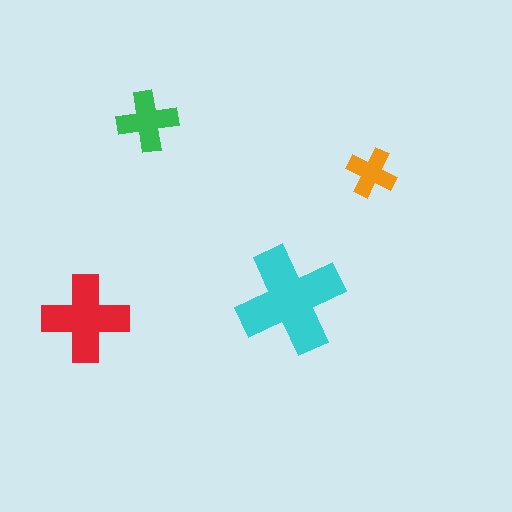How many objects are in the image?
There are 4 objects in the image.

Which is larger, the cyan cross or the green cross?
The cyan one.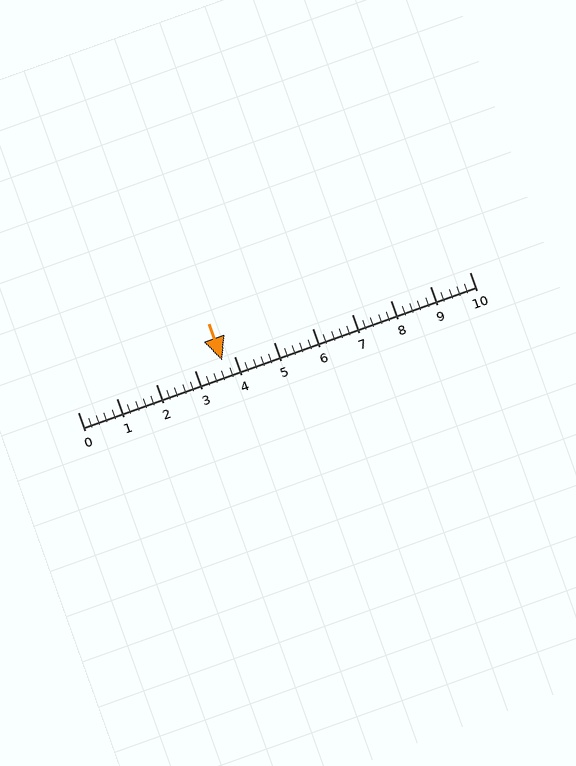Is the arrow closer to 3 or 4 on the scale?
The arrow is closer to 4.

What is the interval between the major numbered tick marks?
The major tick marks are spaced 1 units apart.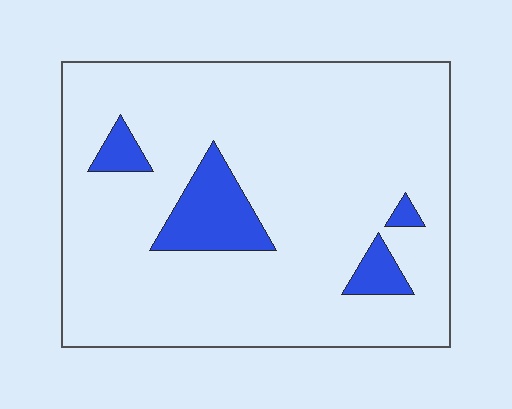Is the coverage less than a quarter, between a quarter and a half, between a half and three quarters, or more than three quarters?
Less than a quarter.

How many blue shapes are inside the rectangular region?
4.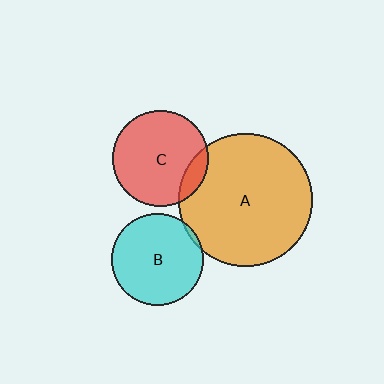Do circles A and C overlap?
Yes.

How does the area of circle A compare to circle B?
Approximately 2.1 times.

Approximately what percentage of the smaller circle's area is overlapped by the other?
Approximately 10%.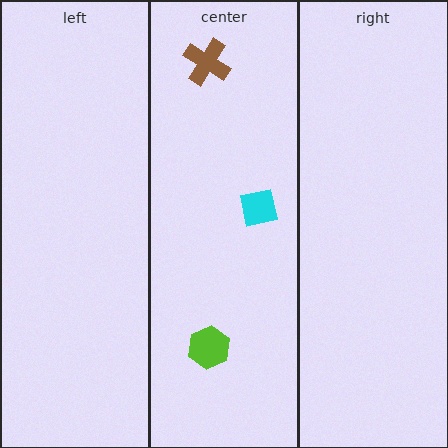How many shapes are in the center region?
3.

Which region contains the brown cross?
The center region.